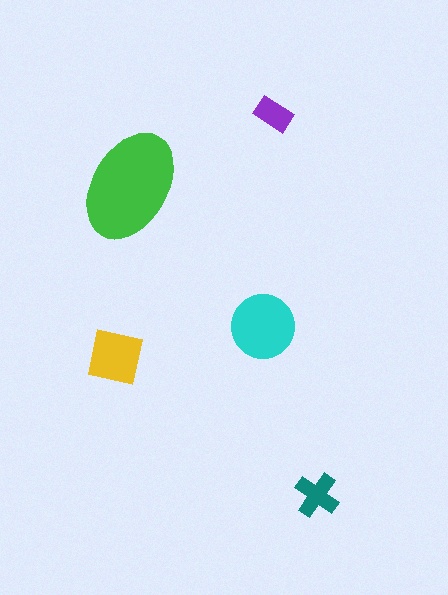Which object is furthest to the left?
The yellow square is leftmost.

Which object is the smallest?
The purple rectangle.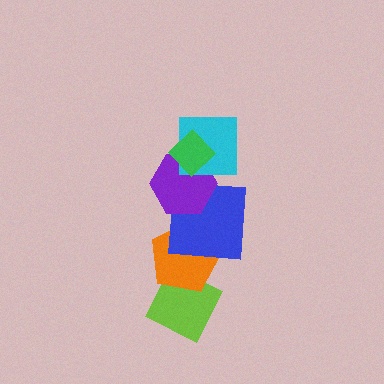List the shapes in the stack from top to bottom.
From top to bottom: the green diamond, the cyan square, the purple hexagon, the blue square, the orange pentagon, the lime diamond.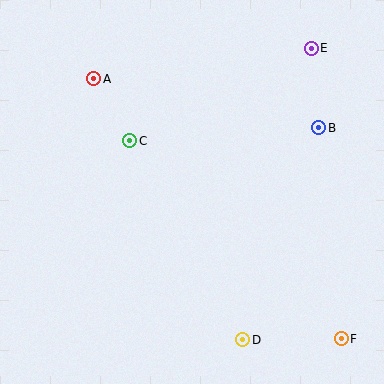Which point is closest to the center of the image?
Point C at (130, 141) is closest to the center.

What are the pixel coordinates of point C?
Point C is at (130, 141).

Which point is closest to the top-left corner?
Point A is closest to the top-left corner.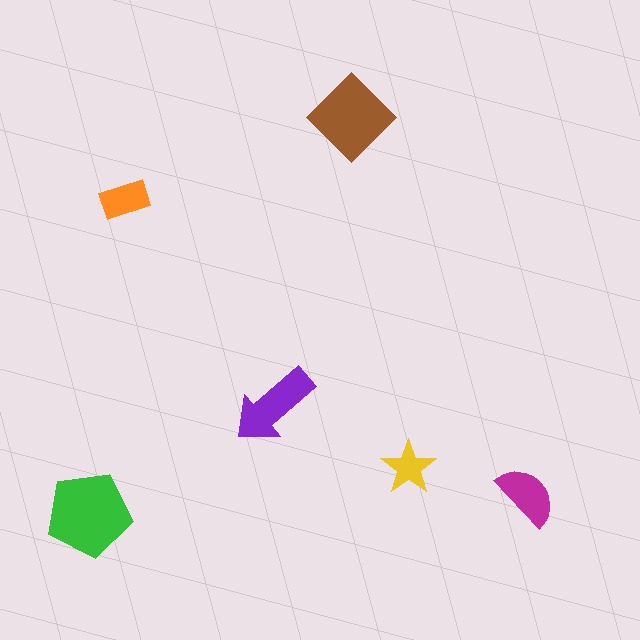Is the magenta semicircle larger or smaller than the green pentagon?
Smaller.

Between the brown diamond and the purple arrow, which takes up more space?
The brown diamond.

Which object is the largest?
The green pentagon.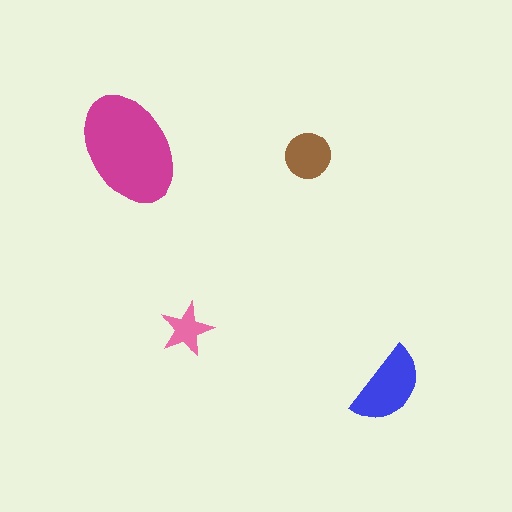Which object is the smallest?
The pink star.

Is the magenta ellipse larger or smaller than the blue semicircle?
Larger.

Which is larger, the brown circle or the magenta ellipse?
The magenta ellipse.